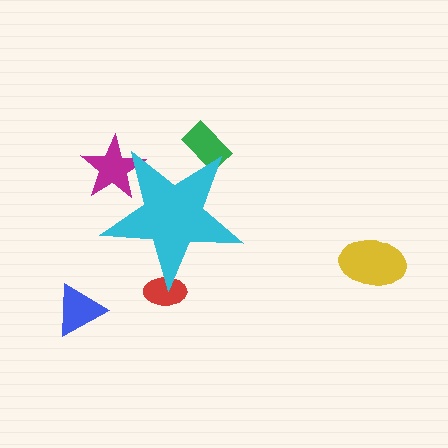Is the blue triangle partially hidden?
No, the blue triangle is fully visible.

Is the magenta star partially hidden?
Yes, the magenta star is partially hidden behind the cyan star.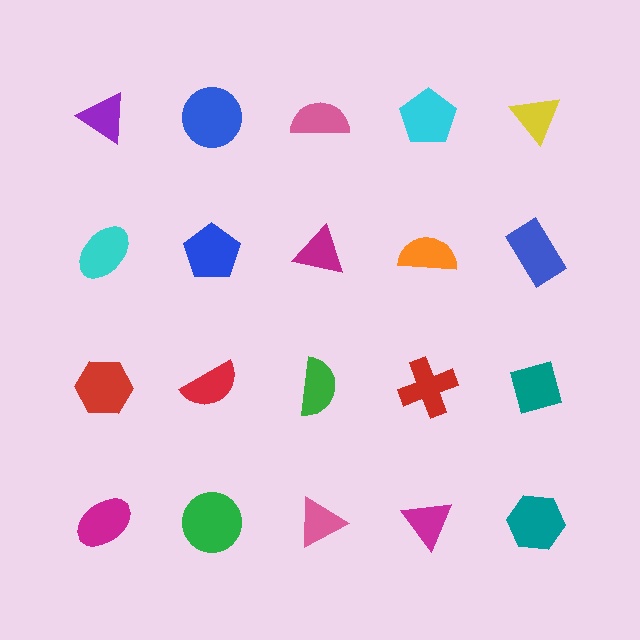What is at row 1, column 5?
A yellow triangle.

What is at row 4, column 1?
A magenta ellipse.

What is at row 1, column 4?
A cyan pentagon.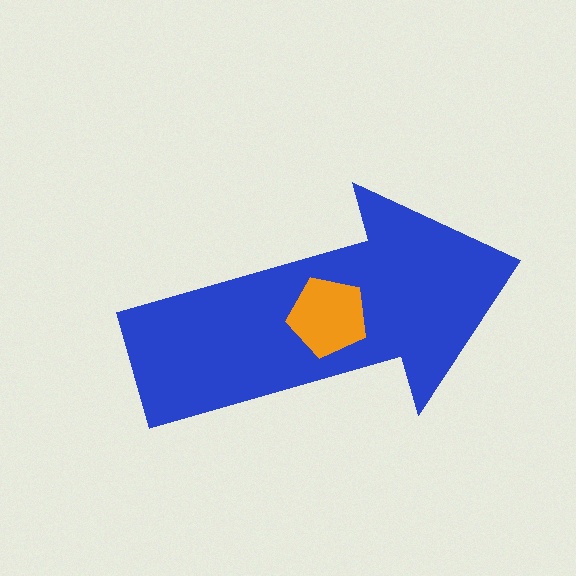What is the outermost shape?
The blue arrow.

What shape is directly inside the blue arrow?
The orange pentagon.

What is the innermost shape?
The orange pentagon.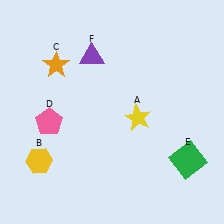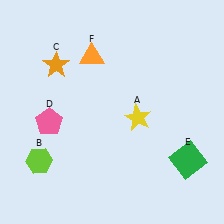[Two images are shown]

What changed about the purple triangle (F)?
In Image 1, F is purple. In Image 2, it changed to orange.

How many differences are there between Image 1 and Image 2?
There are 2 differences between the two images.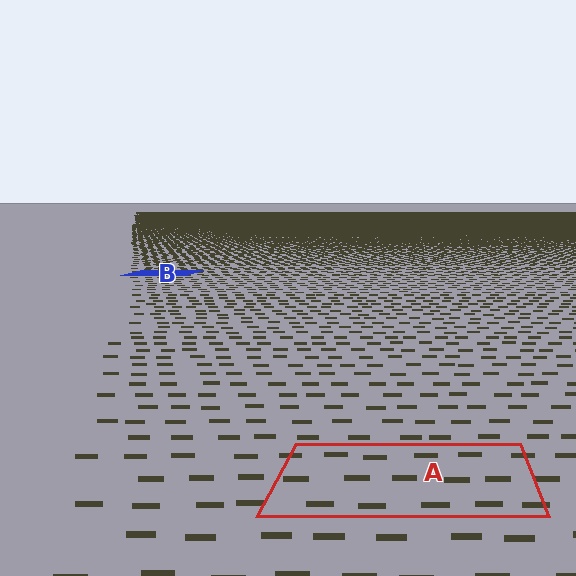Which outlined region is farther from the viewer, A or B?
Region B is farther from the viewer — the texture elements inside it appear smaller and more densely packed.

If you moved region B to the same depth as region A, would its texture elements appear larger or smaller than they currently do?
They would appear larger. At a closer depth, the same texture elements are projected at a bigger on-screen size.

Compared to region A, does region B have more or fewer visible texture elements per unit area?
Region B has more texture elements per unit area — they are packed more densely because it is farther away.